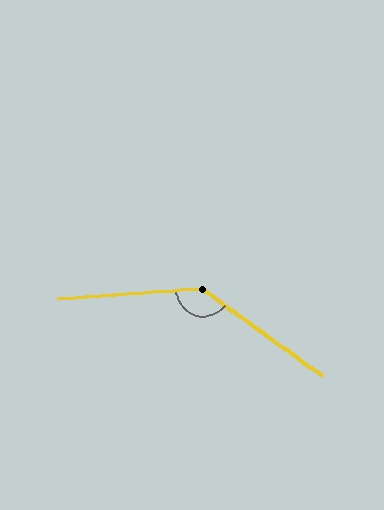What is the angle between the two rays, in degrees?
Approximately 140 degrees.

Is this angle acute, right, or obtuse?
It is obtuse.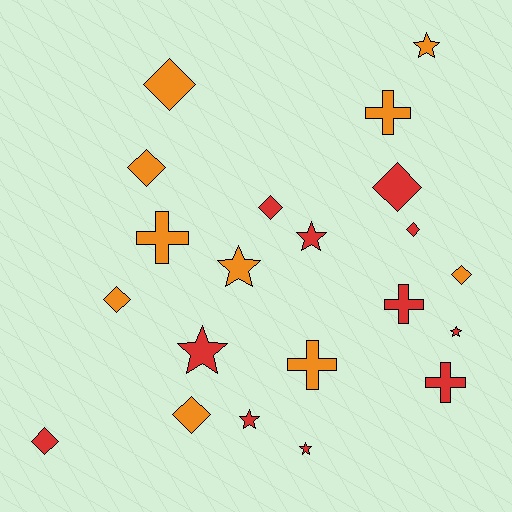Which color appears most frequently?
Red, with 11 objects.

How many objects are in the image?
There are 21 objects.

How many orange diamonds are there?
There are 5 orange diamonds.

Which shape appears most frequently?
Diamond, with 9 objects.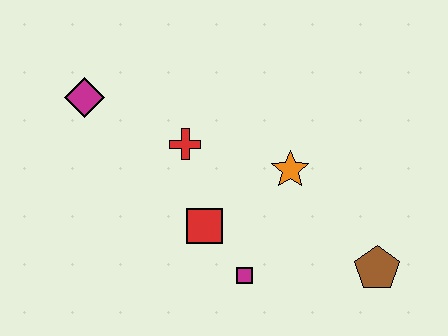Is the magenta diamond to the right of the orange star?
No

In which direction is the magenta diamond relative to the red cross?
The magenta diamond is to the left of the red cross.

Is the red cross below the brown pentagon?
No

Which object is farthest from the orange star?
The magenta diamond is farthest from the orange star.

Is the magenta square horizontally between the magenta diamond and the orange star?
Yes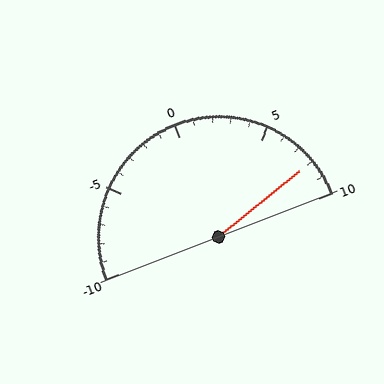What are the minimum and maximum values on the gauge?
The gauge ranges from -10 to 10.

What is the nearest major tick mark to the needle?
The nearest major tick mark is 10.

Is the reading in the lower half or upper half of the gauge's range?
The reading is in the upper half of the range (-10 to 10).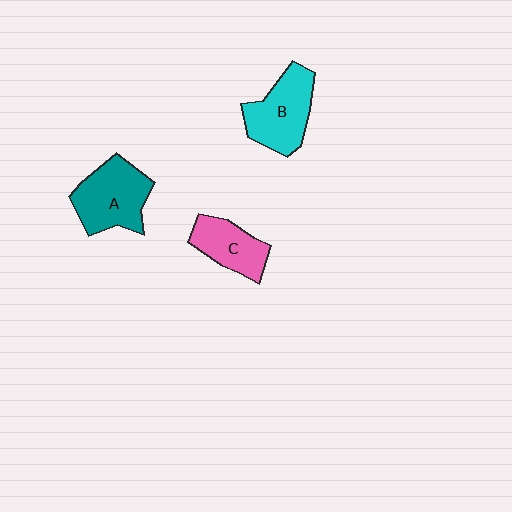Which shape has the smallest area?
Shape C (pink).